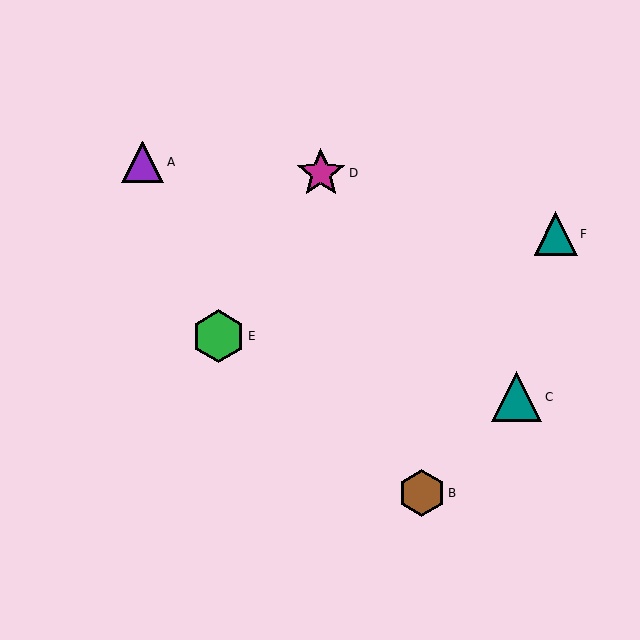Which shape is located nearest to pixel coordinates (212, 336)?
The green hexagon (labeled E) at (219, 336) is nearest to that location.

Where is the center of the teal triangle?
The center of the teal triangle is at (517, 397).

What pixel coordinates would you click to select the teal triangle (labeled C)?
Click at (517, 397) to select the teal triangle C.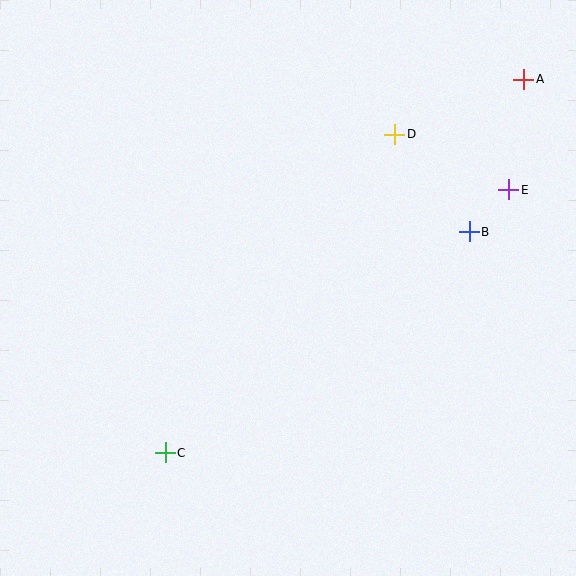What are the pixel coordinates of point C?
Point C is at (165, 453).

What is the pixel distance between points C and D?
The distance between C and D is 392 pixels.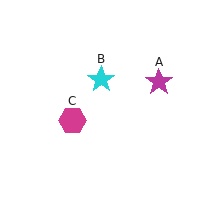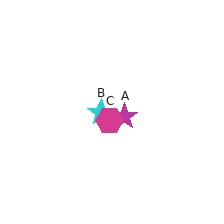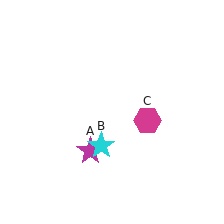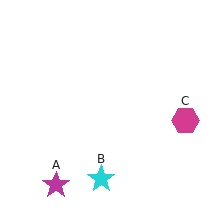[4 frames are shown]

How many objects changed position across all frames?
3 objects changed position: magenta star (object A), cyan star (object B), magenta hexagon (object C).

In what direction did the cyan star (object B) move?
The cyan star (object B) moved down.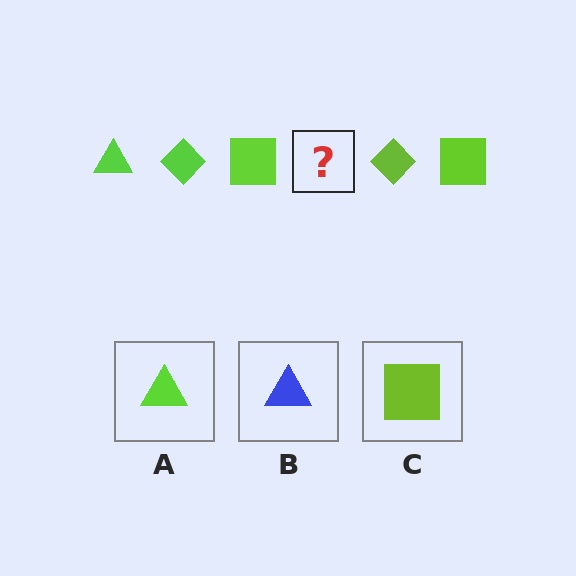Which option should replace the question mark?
Option A.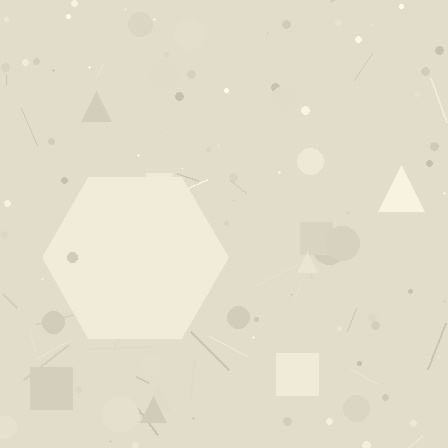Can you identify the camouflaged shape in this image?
The camouflaged shape is a hexagon.